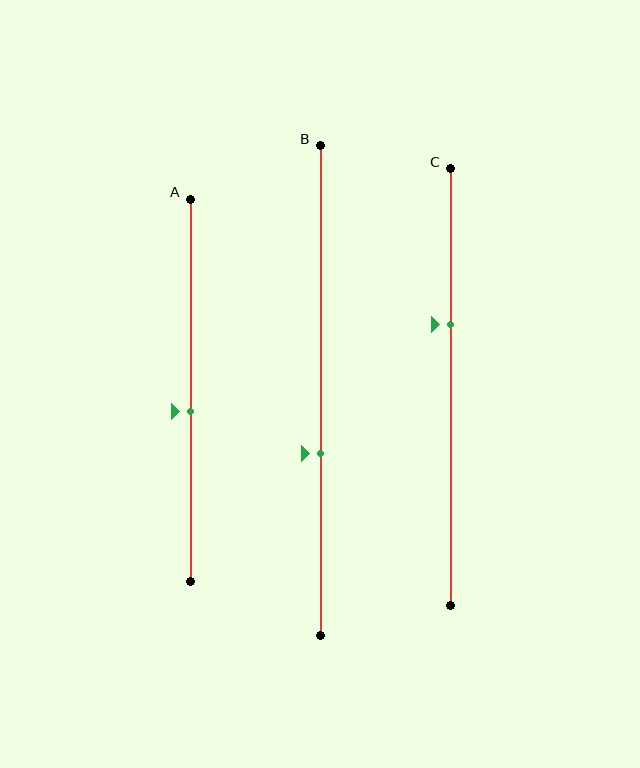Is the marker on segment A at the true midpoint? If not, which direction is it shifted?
No, the marker on segment A is shifted downward by about 5% of the segment length.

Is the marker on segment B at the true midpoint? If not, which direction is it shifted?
No, the marker on segment B is shifted downward by about 13% of the segment length.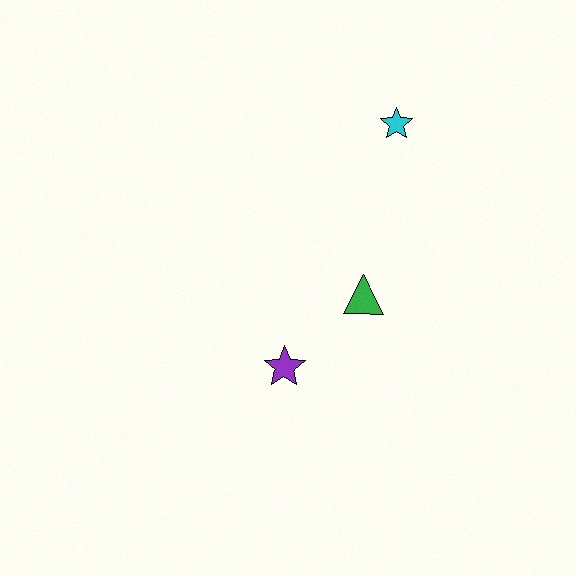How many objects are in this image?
There are 3 objects.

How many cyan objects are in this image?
There is 1 cyan object.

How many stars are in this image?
There are 2 stars.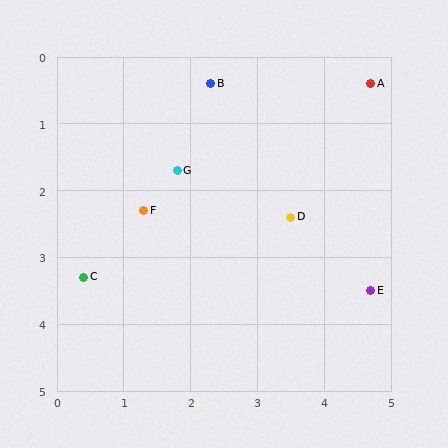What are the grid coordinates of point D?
Point D is at approximately (3.5, 2.4).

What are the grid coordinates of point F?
Point F is at approximately (1.3, 2.3).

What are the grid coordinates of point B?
Point B is at approximately (2.3, 0.4).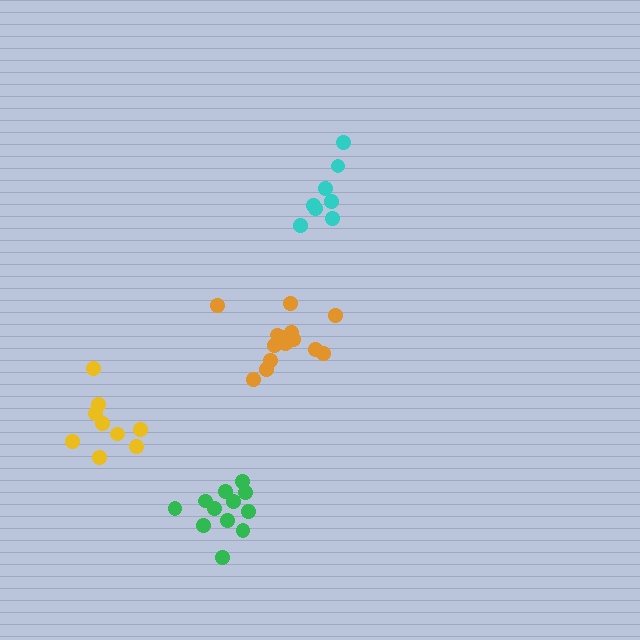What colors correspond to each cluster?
The clusters are colored: orange, yellow, cyan, green.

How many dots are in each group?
Group 1: 14 dots, Group 2: 9 dots, Group 3: 8 dots, Group 4: 12 dots (43 total).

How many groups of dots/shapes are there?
There are 4 groups.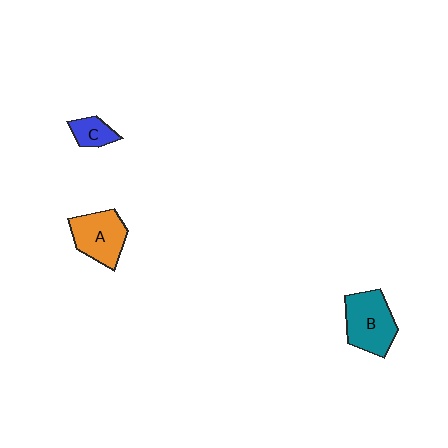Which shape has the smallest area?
Shape C (blue).